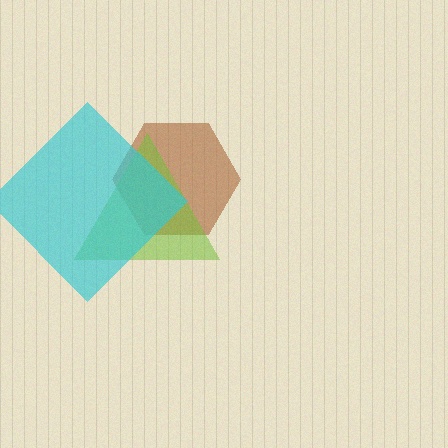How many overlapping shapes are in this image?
There are 3 overlapping shapes in the image.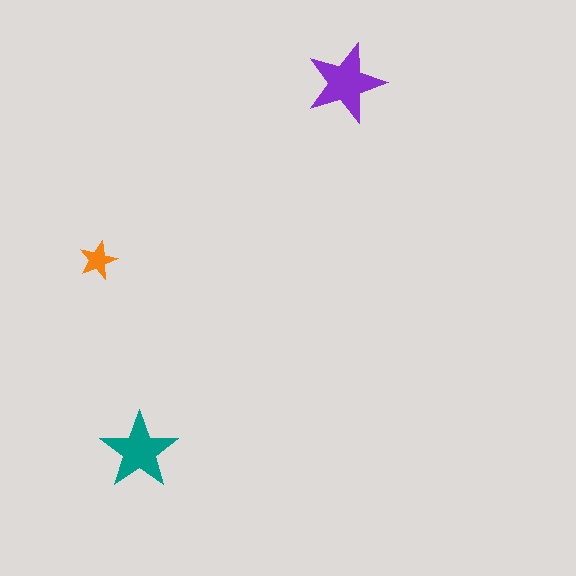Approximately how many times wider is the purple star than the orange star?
About 2 times wider.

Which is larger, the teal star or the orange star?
The teal one.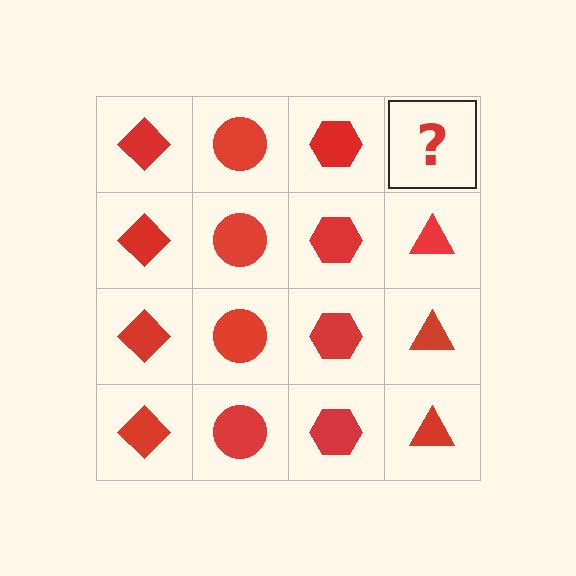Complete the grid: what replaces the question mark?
The question mark should be replaced with a red triangle.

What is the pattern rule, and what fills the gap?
The rule is that each column has a consistent shape. The gap should be filled with a red triangle.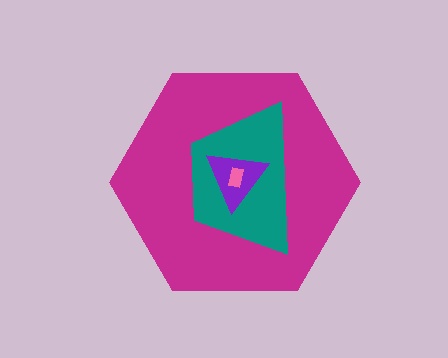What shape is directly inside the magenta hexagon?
The teal trapezoid.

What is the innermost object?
The pink rectangle.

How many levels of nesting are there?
4.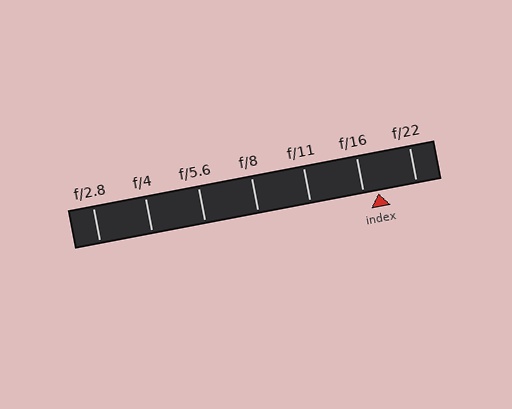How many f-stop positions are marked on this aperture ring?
There are 7 f-stop positions marked.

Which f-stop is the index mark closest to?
The index mark is closest to f/16.